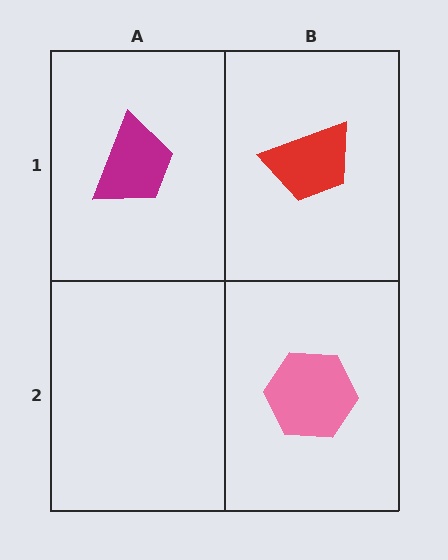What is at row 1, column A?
A magenta trapezoid.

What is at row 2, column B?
A pink hexagon.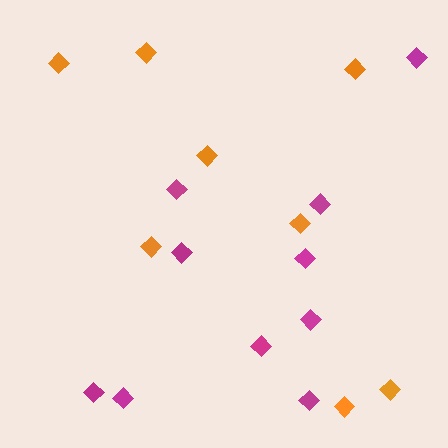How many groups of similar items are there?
There are 2 groups: one group of orange diamonds (8) and one group of magenta diamonds (10).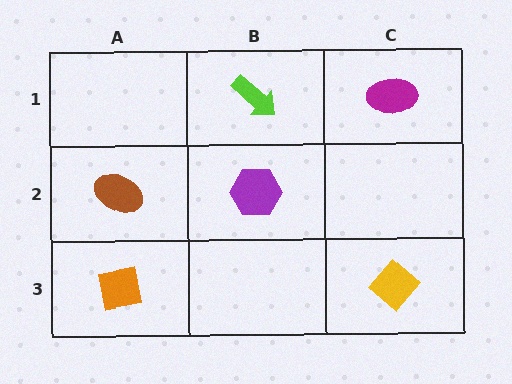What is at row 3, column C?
A yellow diamond.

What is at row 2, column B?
A purple hexagon.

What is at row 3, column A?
An orange square.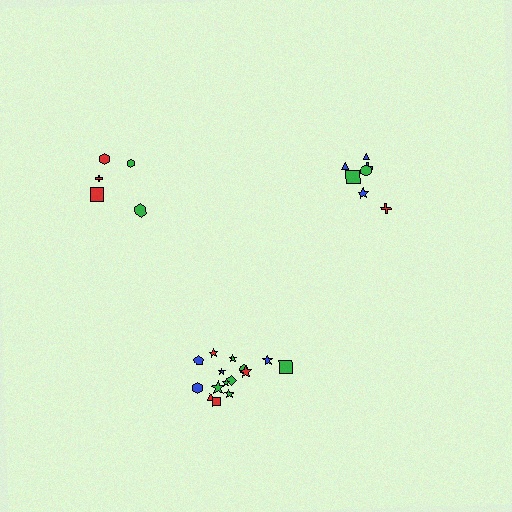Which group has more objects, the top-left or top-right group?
The top-right group.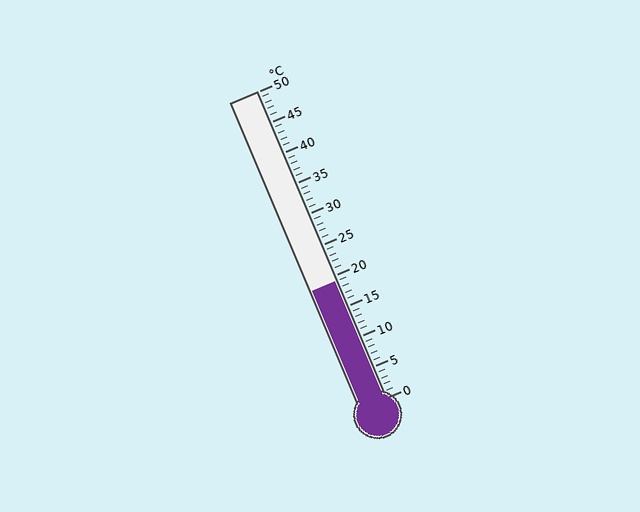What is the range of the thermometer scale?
The thermometer scale ranges from 0°C to 50°C.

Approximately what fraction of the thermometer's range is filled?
The thermometer is filled to approximately 40% of its range.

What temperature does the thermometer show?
The thermometer shows approximately 19°C.